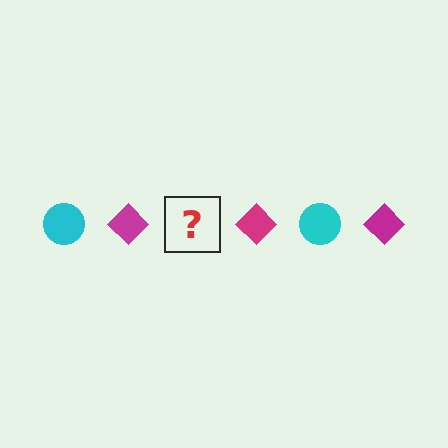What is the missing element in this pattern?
The missing element is a cyan circle.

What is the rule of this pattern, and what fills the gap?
The rule is that the pattern alternates between cyan circle and magenta diamond. The gap should be filled with a cyan circle.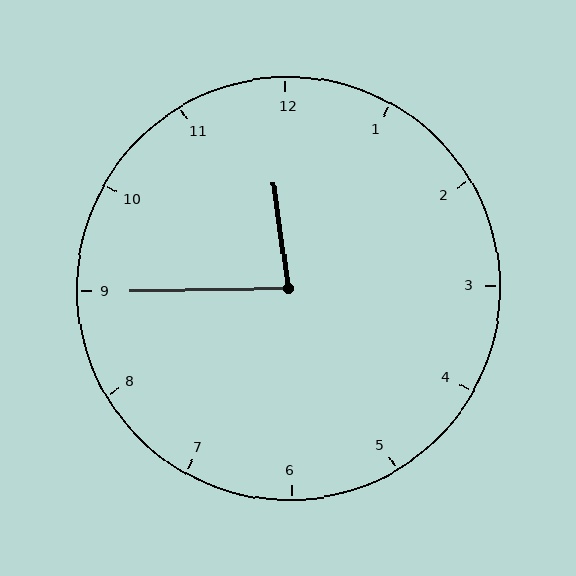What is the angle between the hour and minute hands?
Approximately 82 degrees.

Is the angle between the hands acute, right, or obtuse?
It is acute.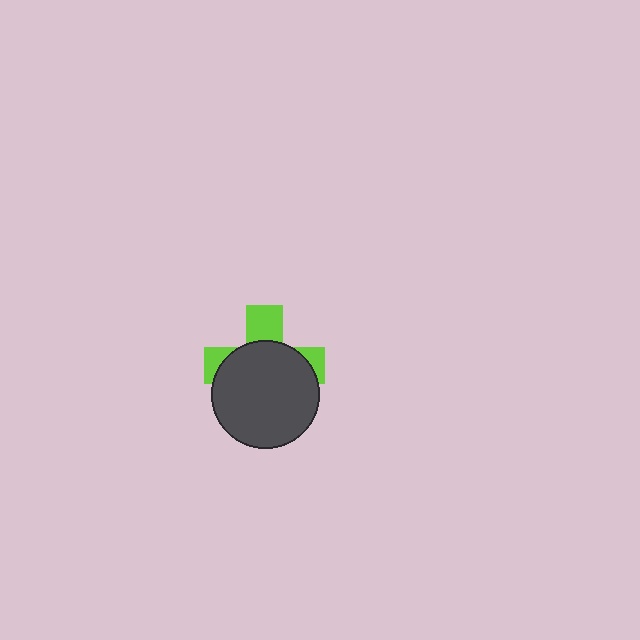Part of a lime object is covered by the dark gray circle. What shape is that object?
It is a cross.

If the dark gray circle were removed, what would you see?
You would see the complete lime cross.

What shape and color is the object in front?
The object in front is a dark gray circle.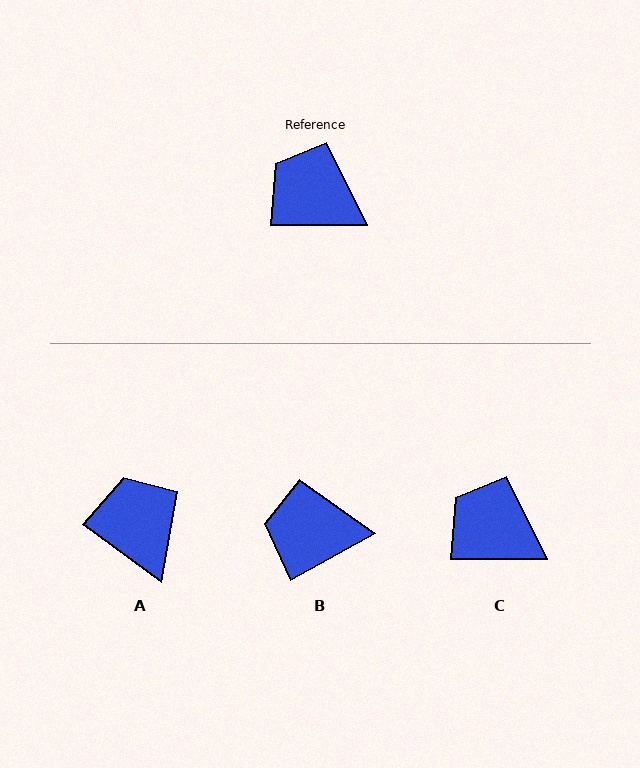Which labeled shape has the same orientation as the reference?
C.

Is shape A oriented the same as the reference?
No, it is off by about 36 degrees.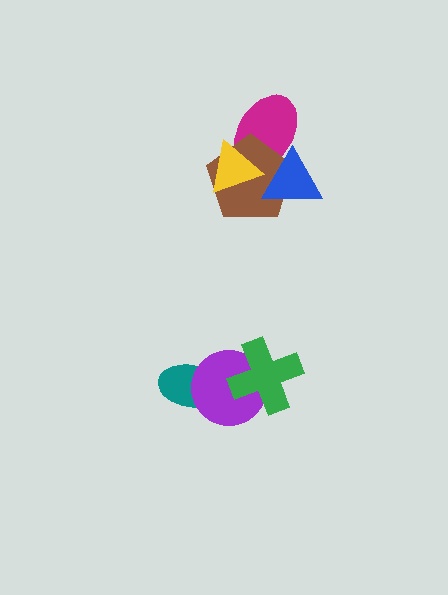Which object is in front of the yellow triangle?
The blue triangle is in front of the yellow triangle.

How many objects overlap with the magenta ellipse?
3 objects overlap with the magenta ellipse.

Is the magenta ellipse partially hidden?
Yes, it is partially covered by another shape.